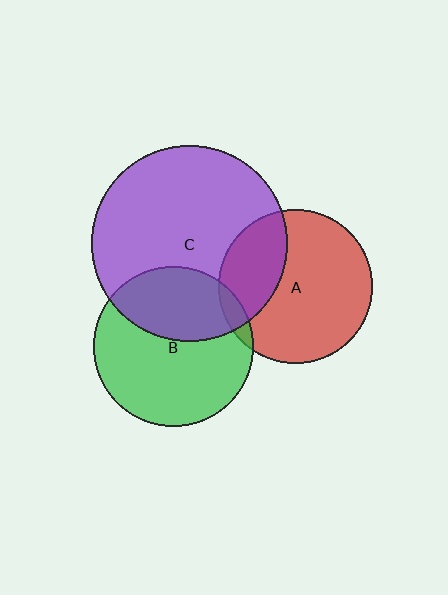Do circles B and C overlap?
Yes.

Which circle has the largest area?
Circle C (purple).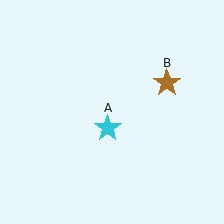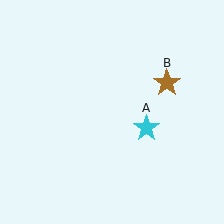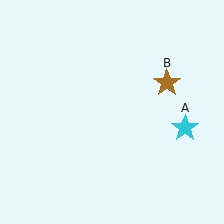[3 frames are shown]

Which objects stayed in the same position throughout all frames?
Brown star (object B) remained stationary.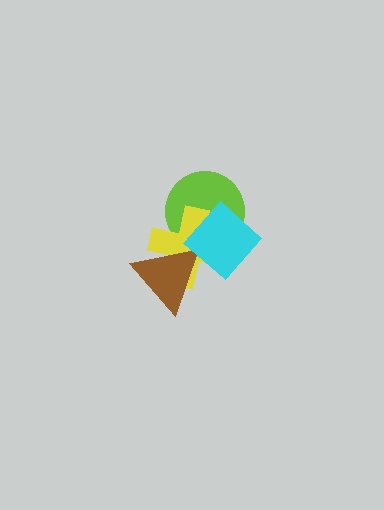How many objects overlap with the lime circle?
2 objects overlap with the lime circle.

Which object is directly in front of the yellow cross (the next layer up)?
The brown triangle is directly in front of the yellow cross.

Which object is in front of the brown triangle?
The cyan diamond is in front of the brown triangle.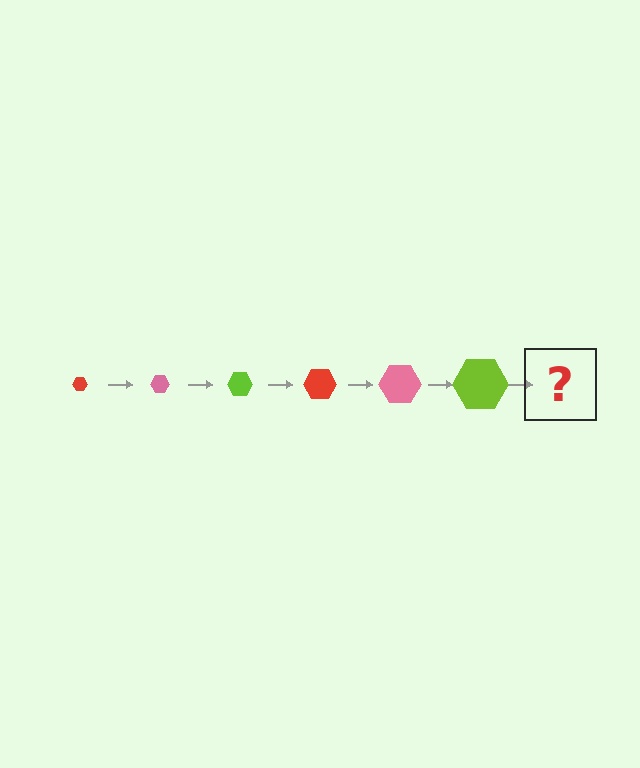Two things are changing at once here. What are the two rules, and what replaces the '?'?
The two rules are that the hexagon grows larger each step and the color cycles through red, pink, and lime. The '?' should be a red hexagon, larger than the previous one.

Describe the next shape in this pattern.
It should be a red hexagon, larger than the previous one.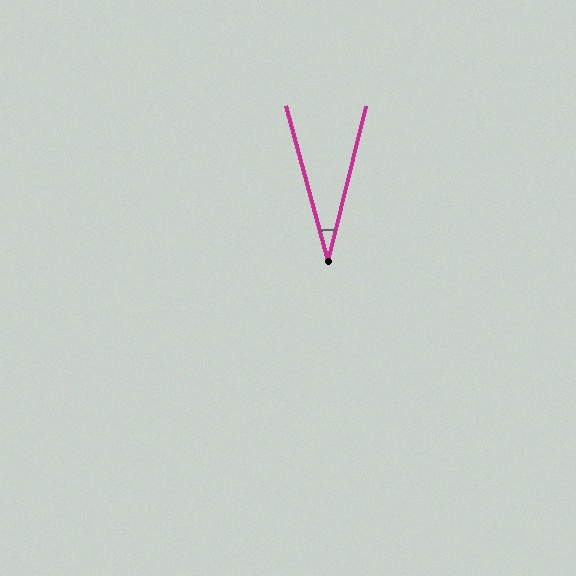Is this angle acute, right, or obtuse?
It is acute.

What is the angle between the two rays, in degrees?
Approximately 29 degrees.